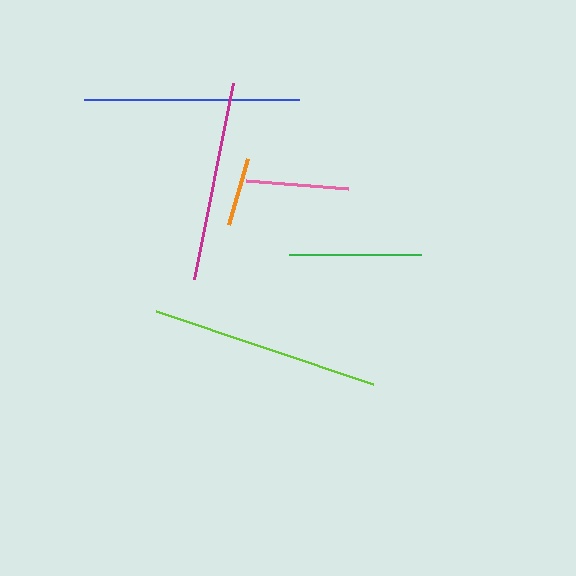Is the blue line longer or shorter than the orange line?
The blue line is longer than the orange line.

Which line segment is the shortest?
The orange line is the shortest at approximately 69 pixels.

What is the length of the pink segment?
The pink segment is approximately 102 pixels long.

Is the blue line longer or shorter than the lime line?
The lime line is longer than the blue line.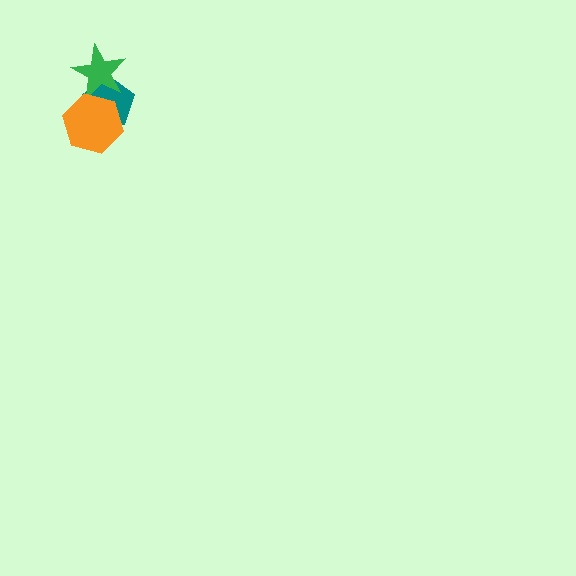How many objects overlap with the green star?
2 objects overlap with the green star.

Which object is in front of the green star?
The orange hexagon is in front of the green star.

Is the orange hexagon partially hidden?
No, no other shape covers it.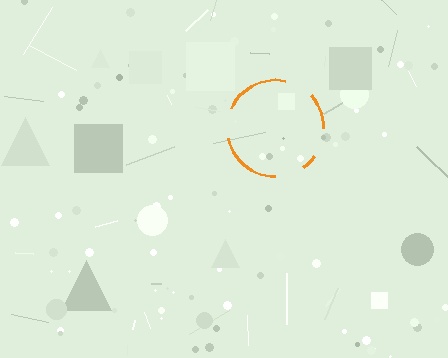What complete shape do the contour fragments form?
The contour fragments form a circle.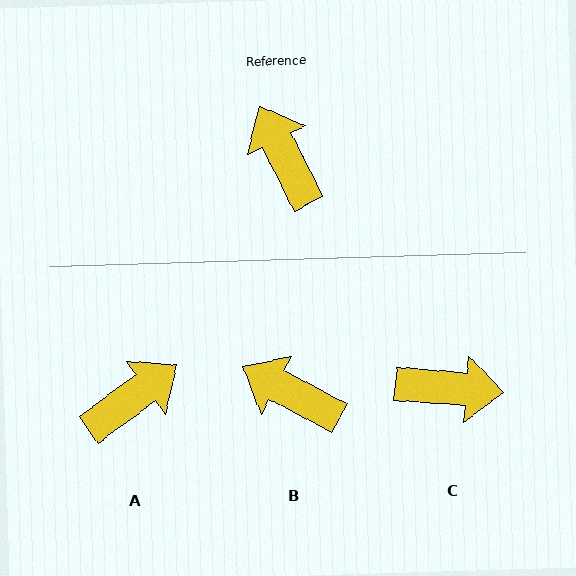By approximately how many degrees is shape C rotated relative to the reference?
Approximately 121 degrees clockwise.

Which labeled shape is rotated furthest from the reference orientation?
C, about 121 degrees away.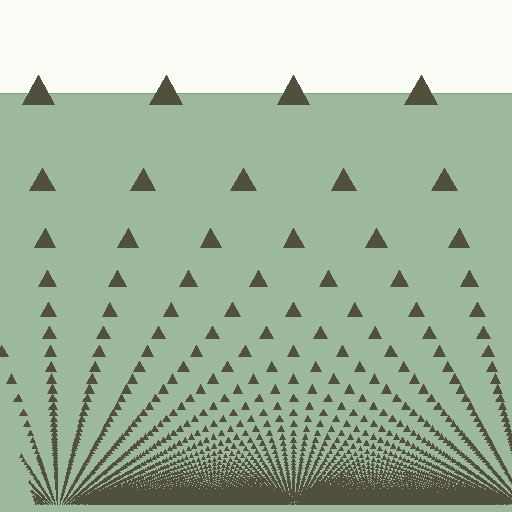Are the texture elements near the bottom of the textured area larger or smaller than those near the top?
Smaller. The gradient is inverted — elements near the bottom are smaller and denser.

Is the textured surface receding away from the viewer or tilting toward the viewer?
The surface appears to tilt toward the viewer. Texture elements get larger and sparser toward the top.